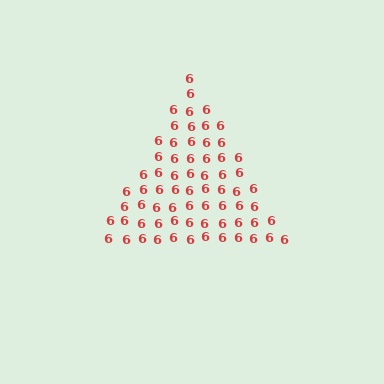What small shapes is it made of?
It is made of small digit 6's.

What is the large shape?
The large shape is a triangle.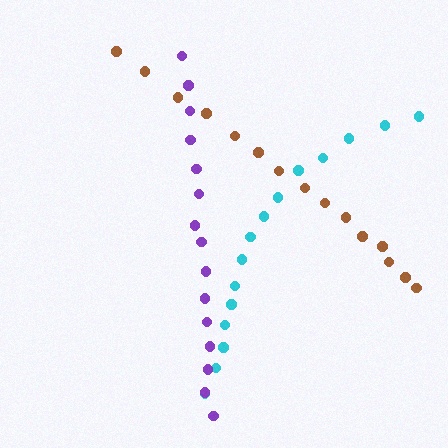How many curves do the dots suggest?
There are 3 distinct paths.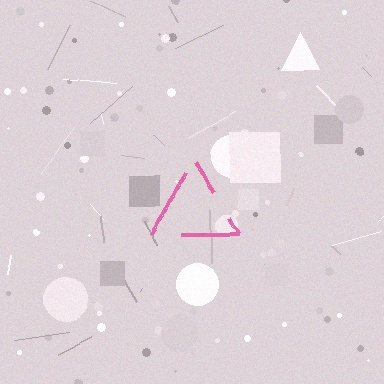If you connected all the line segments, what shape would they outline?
They would outline a triangle.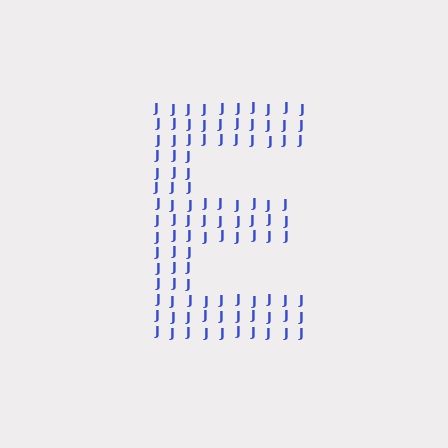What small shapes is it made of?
It is made of small letter J's.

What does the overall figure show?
The overall figure shows the letter E.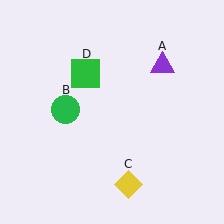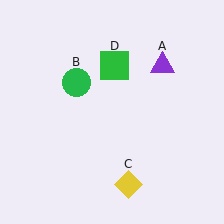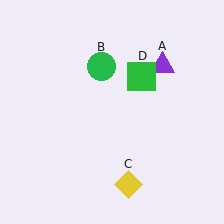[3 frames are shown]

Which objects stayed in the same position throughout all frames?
Purple triangle (object A) and yellow diamond (object C) remained stationary.